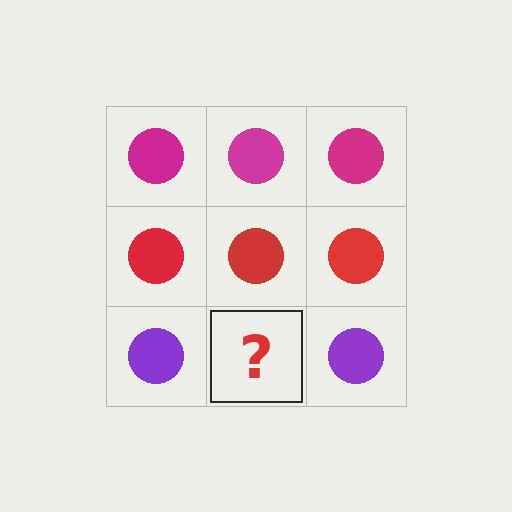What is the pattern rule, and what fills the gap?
The rule is that each row has a consistent color. The gap should be filled with a purple circle.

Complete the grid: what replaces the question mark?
The question mark should be replaced with a purple circle.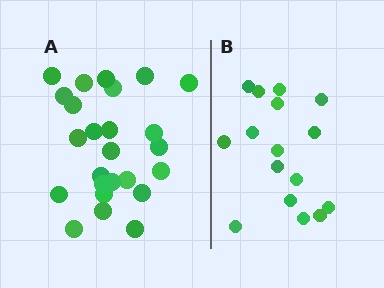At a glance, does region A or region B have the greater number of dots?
Region A (the left region) has more dots.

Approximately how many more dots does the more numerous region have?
Region A has roughly 8 or so more dots than region B.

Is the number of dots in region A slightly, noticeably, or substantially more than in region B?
Region A has substantially more. The ratio is roughly 1.6 to 1.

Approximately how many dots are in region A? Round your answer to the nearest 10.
About 20 dots. (The exact count is 25, which rounds to 20.)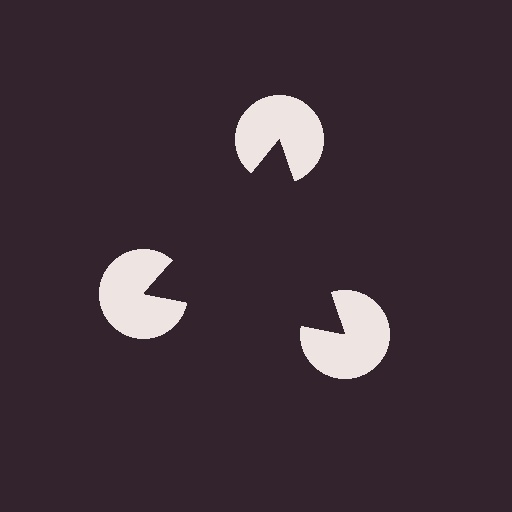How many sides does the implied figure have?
3 sides.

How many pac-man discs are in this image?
There are 3 — one at each vertex of the illusory triangle.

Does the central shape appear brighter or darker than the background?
It typically appears slightly darker than the background, even though no actual brightness change is drawn.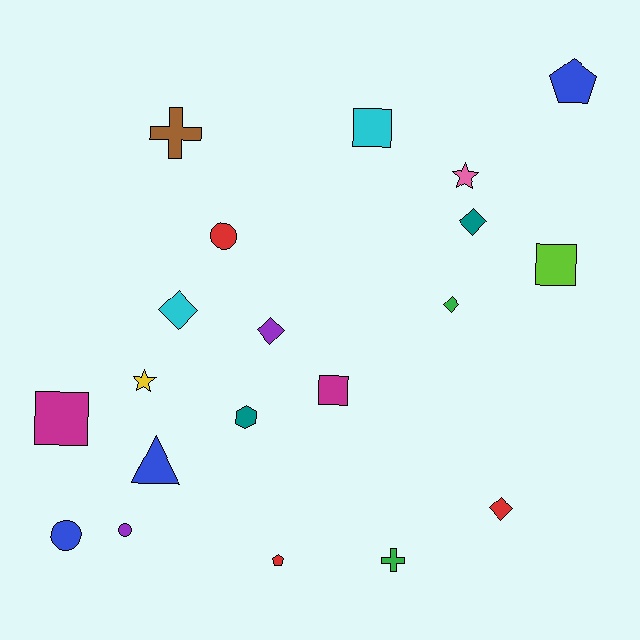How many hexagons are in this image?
There is 1 hexagon.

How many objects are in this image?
There are 20 objects.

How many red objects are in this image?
There are 3 red objects.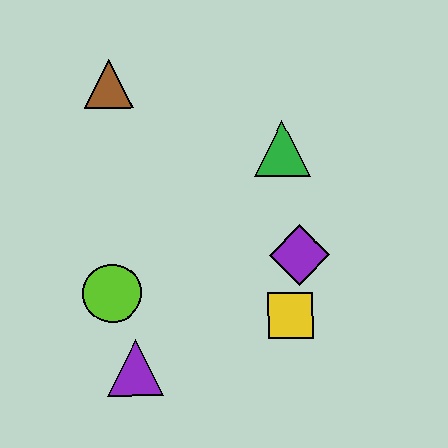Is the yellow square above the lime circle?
No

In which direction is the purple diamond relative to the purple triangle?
The purple diamond is to the right of the purple triangle.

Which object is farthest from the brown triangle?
The yellow square is farthest from the brown triangle.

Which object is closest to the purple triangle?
The lime circle is closest to the purple triangle.